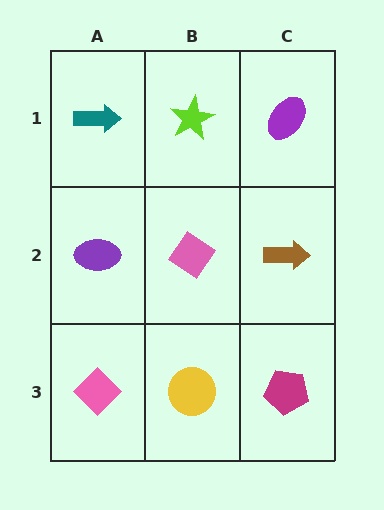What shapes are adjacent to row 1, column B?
A pink diamond (row 2, column B), a teal arrow (row 1, column A), a purple ellipse (row 1, column C).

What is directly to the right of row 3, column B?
A magenta pentagon.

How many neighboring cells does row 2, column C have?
3.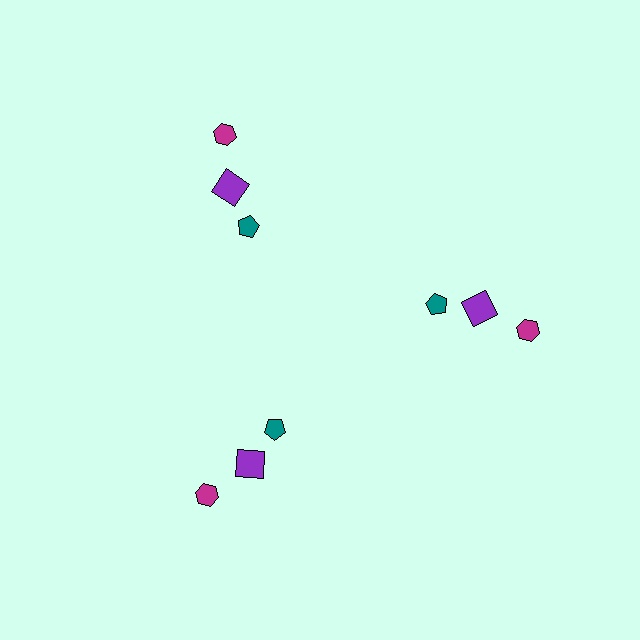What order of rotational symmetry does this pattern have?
This pattern has 3-fold rotational symmetry.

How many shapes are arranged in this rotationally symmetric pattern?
There are 9 shapes, arranged in 3 groups of 3.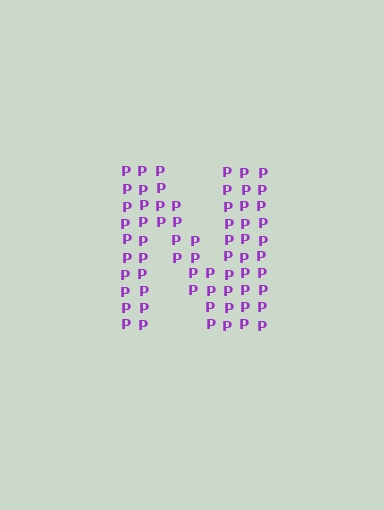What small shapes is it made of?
It is made of small letter P's.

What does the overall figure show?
The overall figure shows the letter N.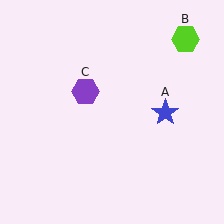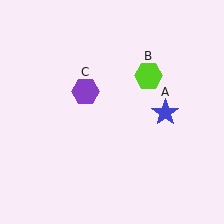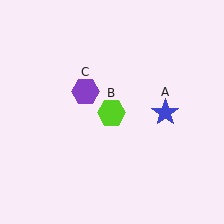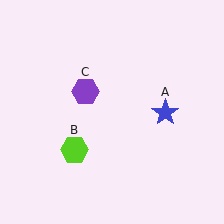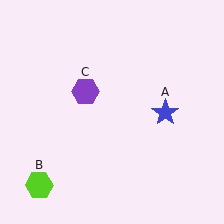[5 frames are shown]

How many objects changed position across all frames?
1 object changed position: lime hexagon (object B).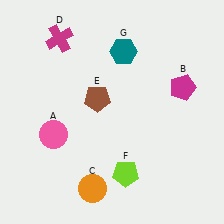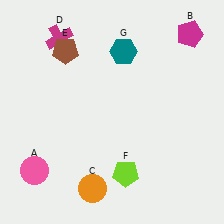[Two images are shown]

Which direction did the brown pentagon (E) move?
The brown pentagon (E) moved up.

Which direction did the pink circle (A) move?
The pink circle (A) moved down.